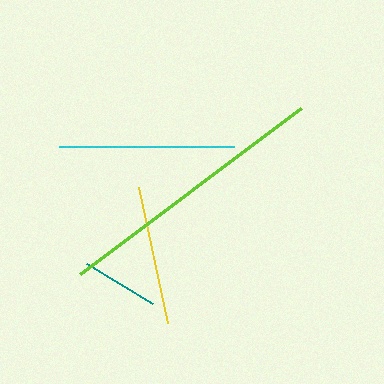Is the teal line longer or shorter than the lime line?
The lime line is longer than the teal line.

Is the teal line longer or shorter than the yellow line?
The yellow line is longer than the teal line.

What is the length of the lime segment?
The lime segment is approximately 277 pixels long.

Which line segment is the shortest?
The teal line is the shortest at approximately 78 pixels.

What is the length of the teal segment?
The teal segment is approximately 78 pixels long.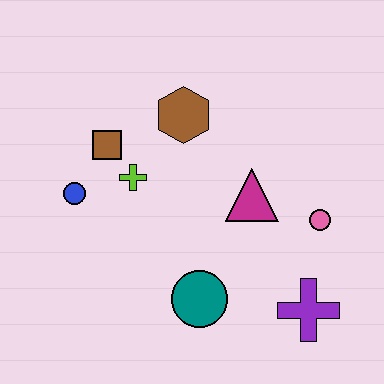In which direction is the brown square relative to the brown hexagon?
The brown square is to the left of the brown hexagon.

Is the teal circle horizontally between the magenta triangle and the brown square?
Yes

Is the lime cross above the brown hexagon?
No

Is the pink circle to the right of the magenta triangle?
Yes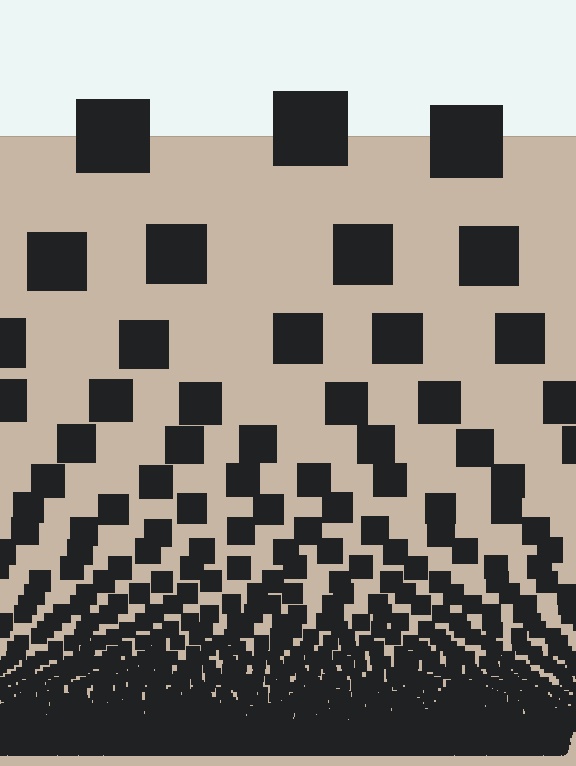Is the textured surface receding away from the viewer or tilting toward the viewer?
The surface appears to tilt toward the viewer. Texture elements get larger and sparser toward the top.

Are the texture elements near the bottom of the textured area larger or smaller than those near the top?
Smaller. The gradient is inverted — elements near the bottom are smaller and denser.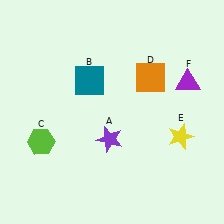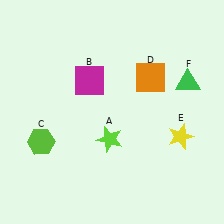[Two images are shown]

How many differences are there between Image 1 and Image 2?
There are 3 differences between the two images.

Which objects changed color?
A changed from purple to lime. B changed from teal to magenta. F changed from purple to green.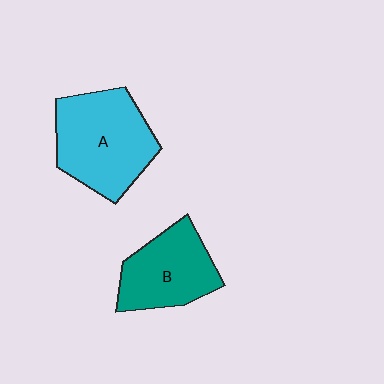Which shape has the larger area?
Shape A (cyan).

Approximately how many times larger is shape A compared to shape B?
Approximately 1.3 times.